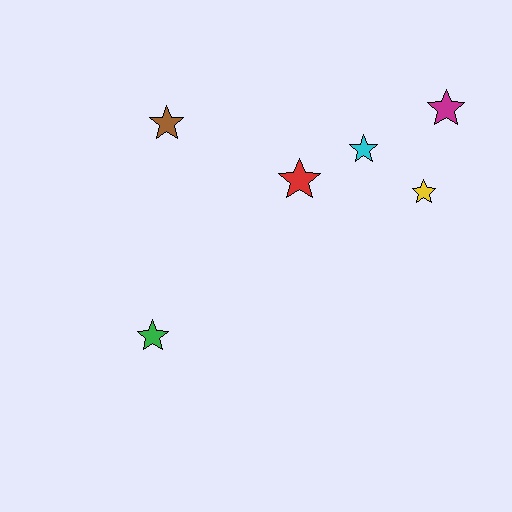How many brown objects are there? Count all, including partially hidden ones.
There is 1 brown object.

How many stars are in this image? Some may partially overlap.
There are 6 stars.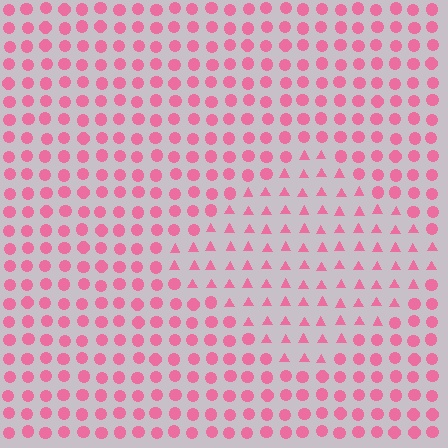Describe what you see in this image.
The image is filled with small pink elements arranged in a uniform grid. A diamond-shaped region contains triangles, while the surrounding area contains circles. The boundary is defined purely by the change in element shape.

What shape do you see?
I see a diamond.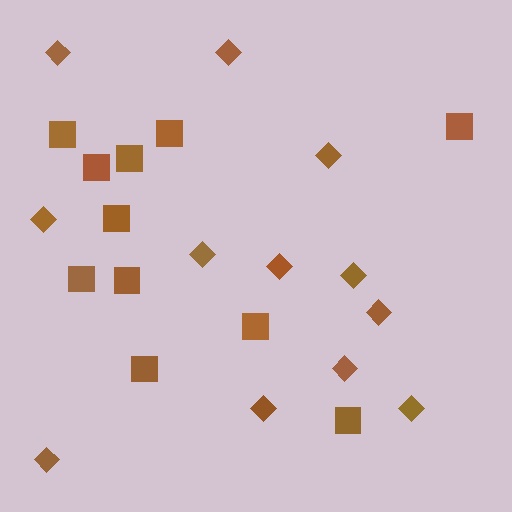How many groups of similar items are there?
There are 2 groups: one group of squares (11) and one group of diamonds (12).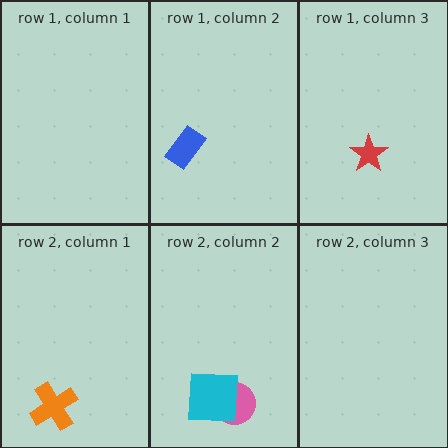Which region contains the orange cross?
The row 2, column 1 region.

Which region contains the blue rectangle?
The row 1, column 2 region.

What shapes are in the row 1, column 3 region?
The red star.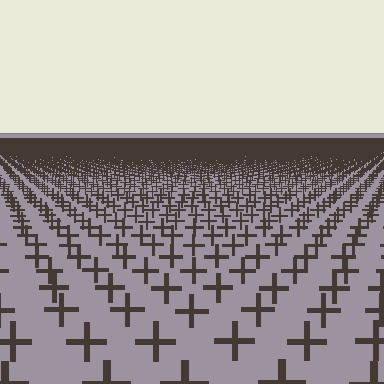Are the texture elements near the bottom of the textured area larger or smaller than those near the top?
Larger. Near the bottom, elements are closer to the viewer and appear at a bigger on-screen size.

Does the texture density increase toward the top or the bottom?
Density increases toward the top.